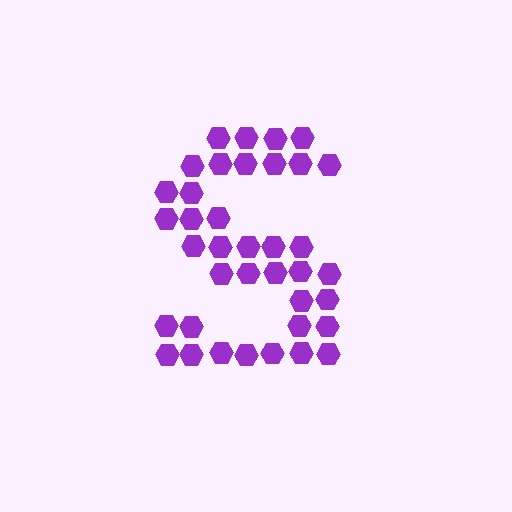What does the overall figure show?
The overall figure shows the letter S.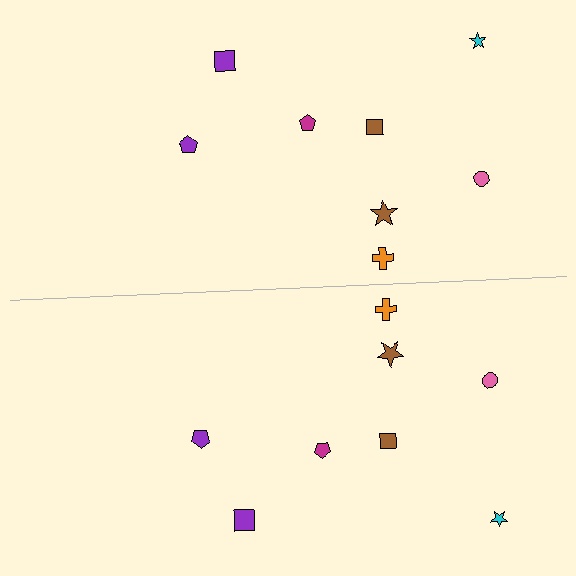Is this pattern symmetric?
Yes, this pattern has bilateral (reflection) symmetry.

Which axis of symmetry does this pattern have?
The pattern has a horizontal axis of symmetry running through the center of the image.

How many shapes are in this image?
There are 16 shapes in this image.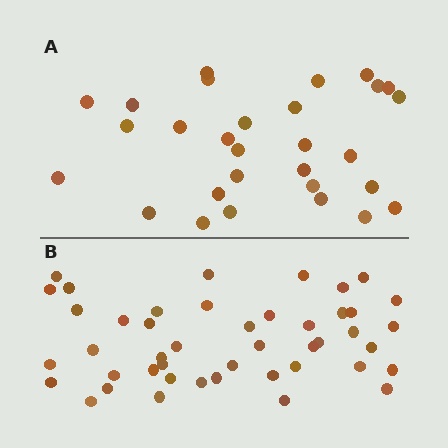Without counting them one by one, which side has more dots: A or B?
Region B (the bottom region) has more dots.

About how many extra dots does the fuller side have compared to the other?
Region B has approximately 15 more dots than region A.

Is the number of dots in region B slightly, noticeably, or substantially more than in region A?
Region B has substantially more. The ratio is roughly 1.6 to 1.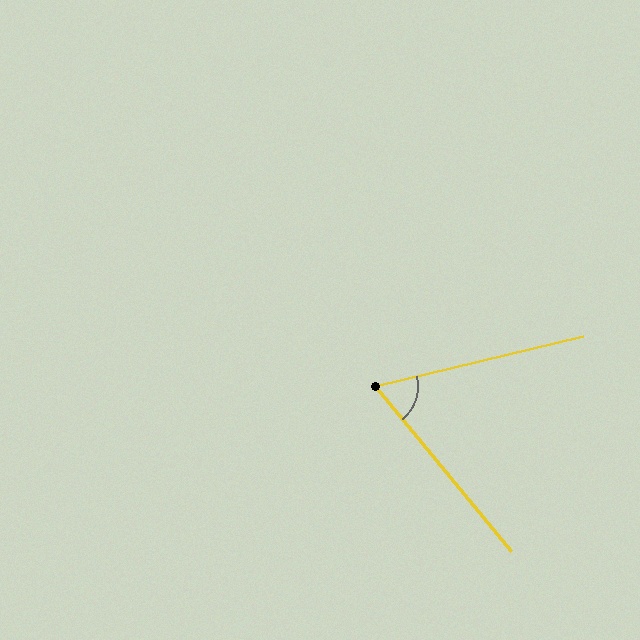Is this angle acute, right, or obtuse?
It is acute.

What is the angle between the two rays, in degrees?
Approximately 64 degrees.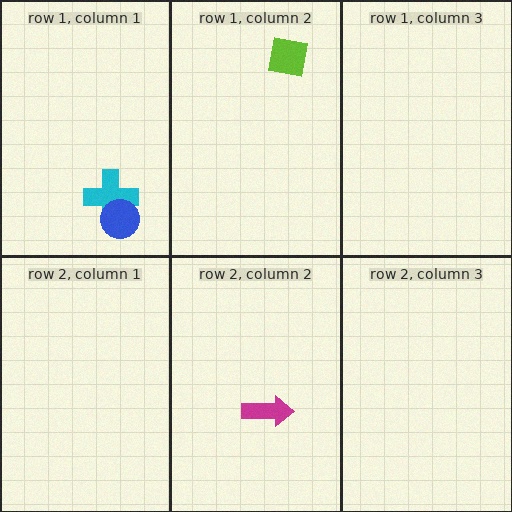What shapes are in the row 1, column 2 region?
The lime square.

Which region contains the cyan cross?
The row 1, column 1 region.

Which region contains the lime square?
The row 1, column 2 region.